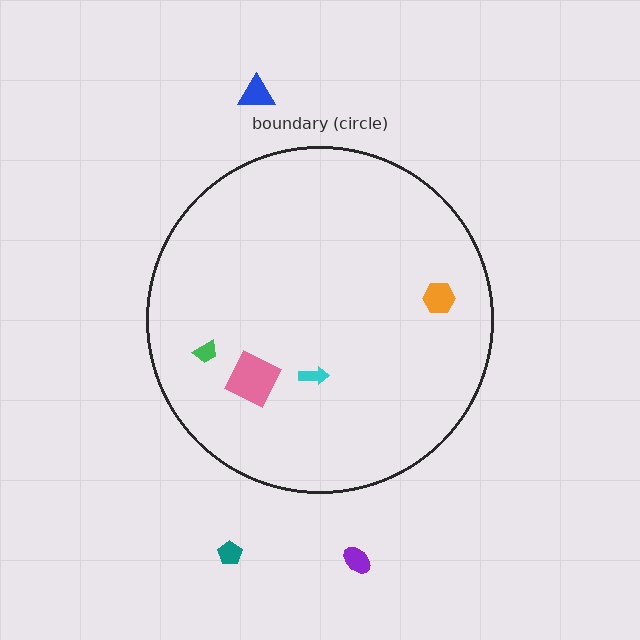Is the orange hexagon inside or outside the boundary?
Inside.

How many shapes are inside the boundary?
4 inside, 3 outside.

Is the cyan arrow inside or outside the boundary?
Inside.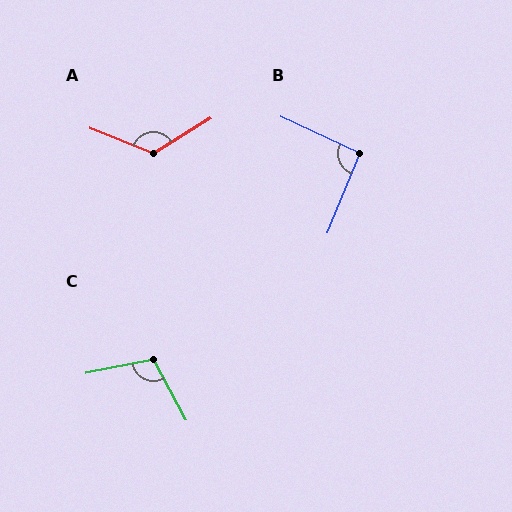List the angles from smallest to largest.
B (93°), C (107°), A (126°).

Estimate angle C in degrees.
Approximately 107 degrees.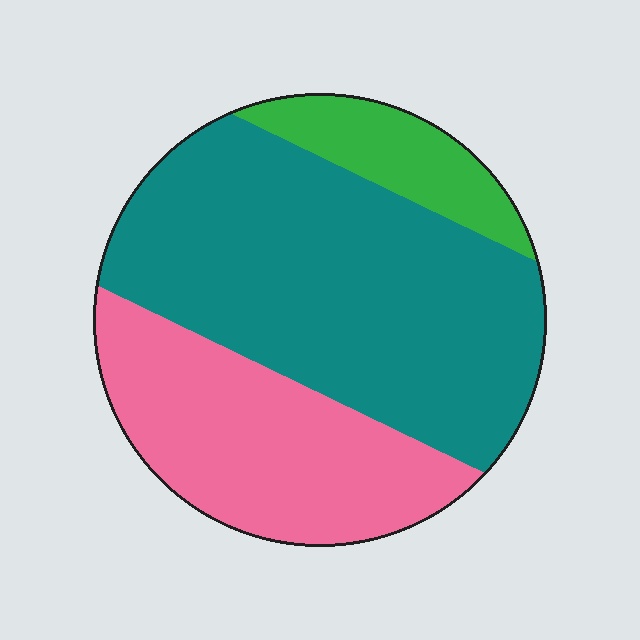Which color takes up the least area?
Green, at roughly 10%.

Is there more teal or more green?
Teal.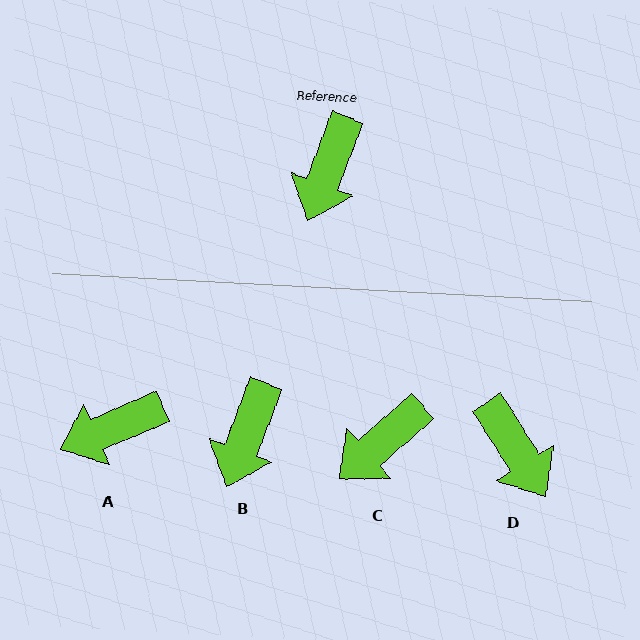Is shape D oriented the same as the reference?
No, it is off by about 53 degrees.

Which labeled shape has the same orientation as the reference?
B.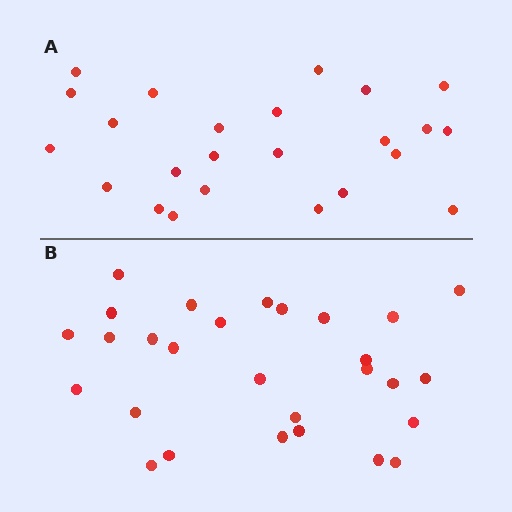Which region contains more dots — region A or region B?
Region B (the bottom region) has more dots.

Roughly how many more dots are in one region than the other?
Region B has about 4 more dots than region A.